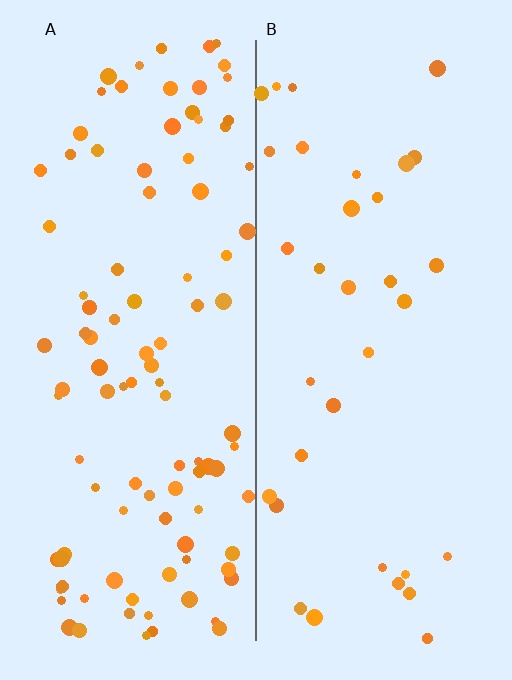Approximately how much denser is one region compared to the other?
Approximately 2.8× — region A over region B.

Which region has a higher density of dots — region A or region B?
A (the left).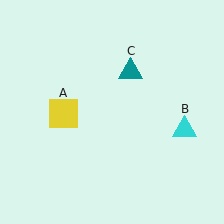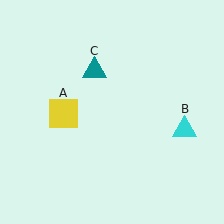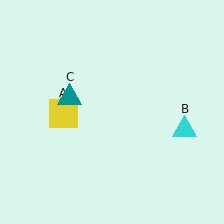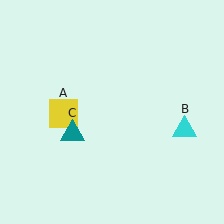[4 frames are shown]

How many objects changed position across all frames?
1 object changed position: teal triangle (object C).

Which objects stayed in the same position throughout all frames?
Yellow square (object A) and cyan triangle (object B) remained stationary.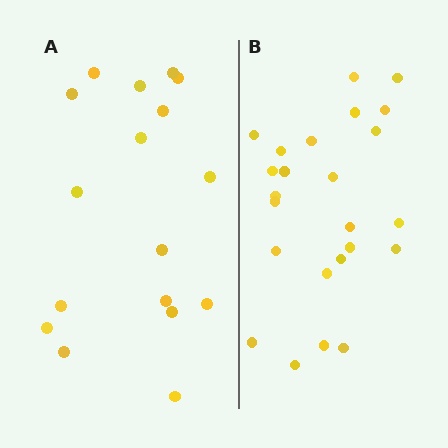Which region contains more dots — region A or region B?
Region B (the right region) has more dots.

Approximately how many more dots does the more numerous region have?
Region B has roughly 8 or so more dots than region A.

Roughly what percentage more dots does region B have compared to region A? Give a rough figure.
About 40% more.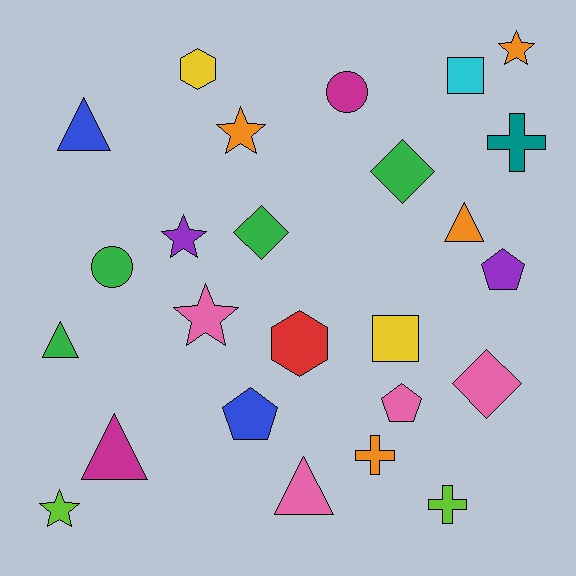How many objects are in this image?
There are 25 objects.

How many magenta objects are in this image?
There are 2 magenta objects.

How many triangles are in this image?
There are 5 triangles.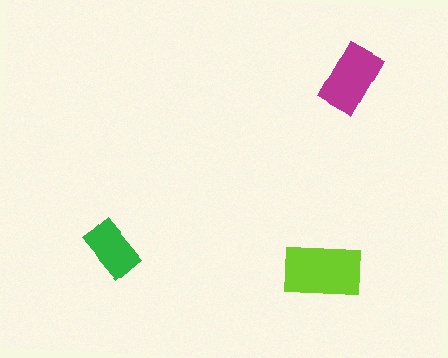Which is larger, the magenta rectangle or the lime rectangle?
The lime one.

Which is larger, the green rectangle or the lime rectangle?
The lime one.